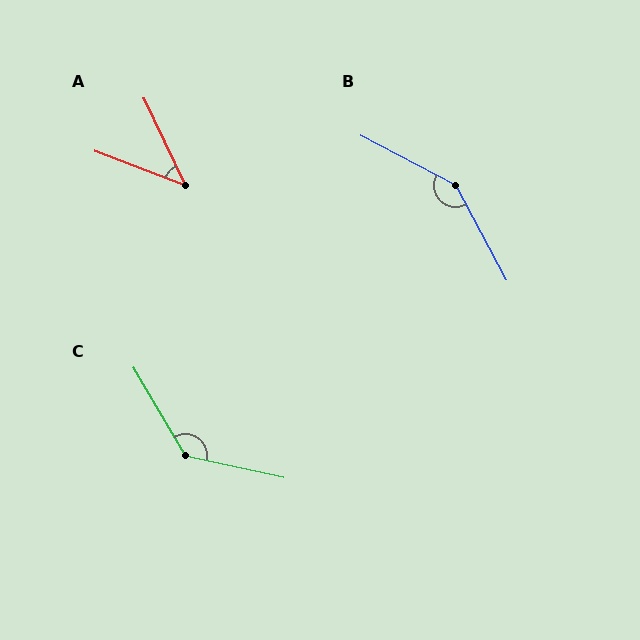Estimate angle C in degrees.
Approximately 133 degrees.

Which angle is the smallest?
A, at approximately 44 degrees.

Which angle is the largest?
B, at approximately 146 degrees.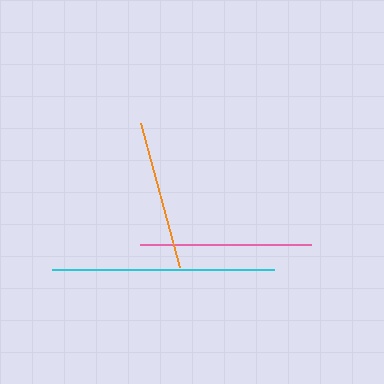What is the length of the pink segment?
The pink segment is approximately 172 pixels long.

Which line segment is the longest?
The cyan line is the longest at approximately 222 pixels.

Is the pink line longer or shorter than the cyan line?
The cyan line is longer than the pink line.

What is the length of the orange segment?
The orange segment is approximately 149 pixels long.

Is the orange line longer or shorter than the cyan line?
The cyan line is longer than the orange line.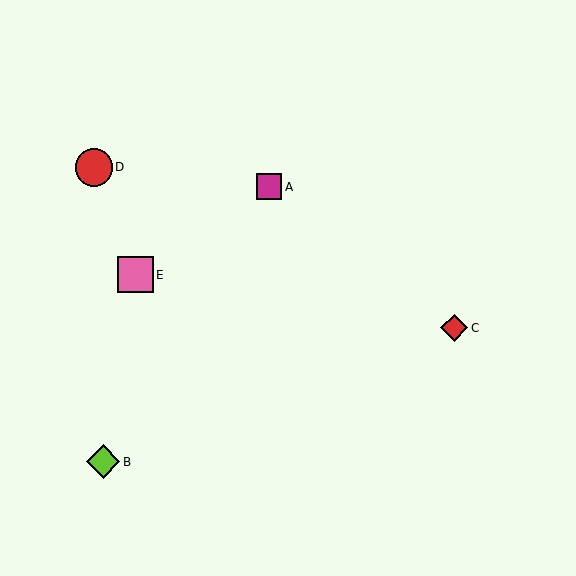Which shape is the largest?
The red circle (labeled D) is the largest.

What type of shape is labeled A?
Shape A is a magenta square.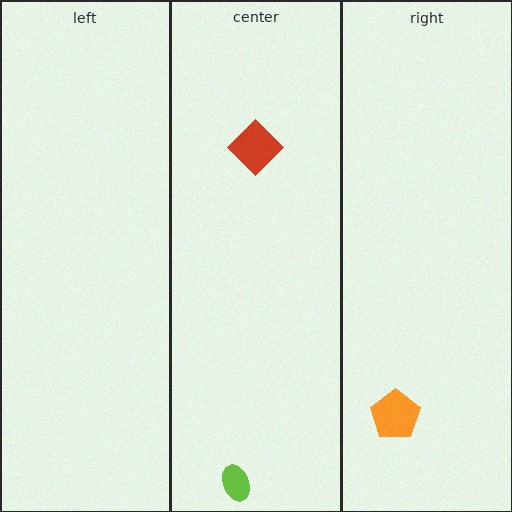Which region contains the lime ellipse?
The center region.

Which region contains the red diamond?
The center region.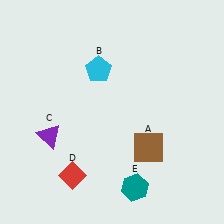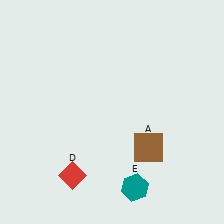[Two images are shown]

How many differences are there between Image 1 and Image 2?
There are 2 differences between the two images.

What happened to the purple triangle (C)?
The purple triangle (C) was removed in Image 2. It was in the bottom-left area of Image 1.